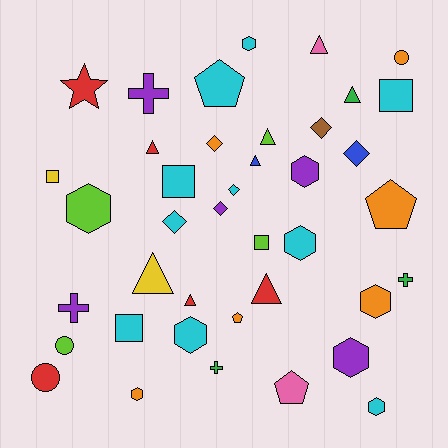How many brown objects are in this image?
There is 1 brown object.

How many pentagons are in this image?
There are 4 pentagons.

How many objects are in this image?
There are 40 objects.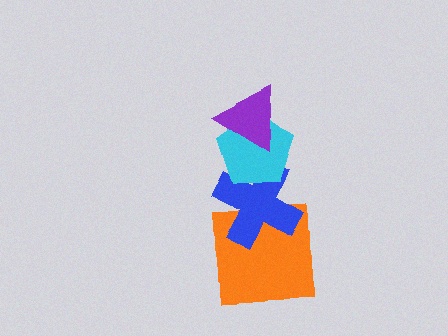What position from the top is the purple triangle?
The purple triangle is 1st from the top.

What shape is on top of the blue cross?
The cyan pentagon is on top of the blue cross.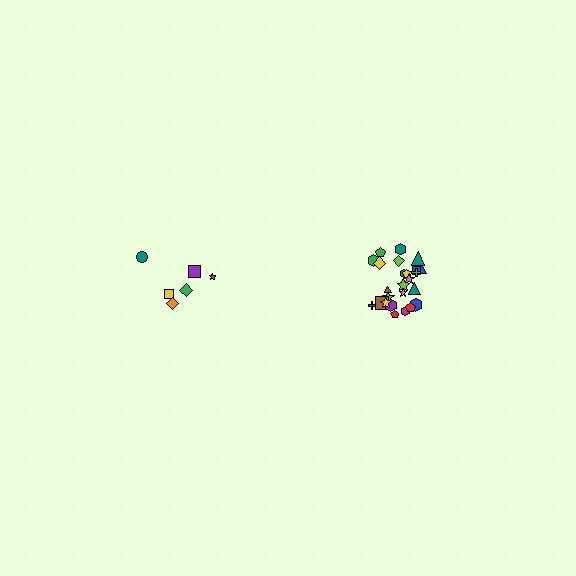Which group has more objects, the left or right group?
The right group.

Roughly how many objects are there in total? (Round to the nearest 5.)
Roughly 30 objects in total.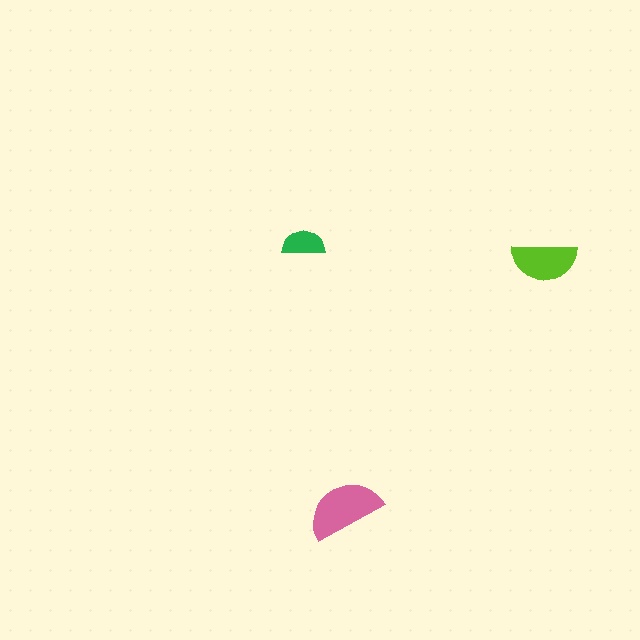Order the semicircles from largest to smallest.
the pink one, the lime one, the green one.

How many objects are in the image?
There are 3 objects in the image.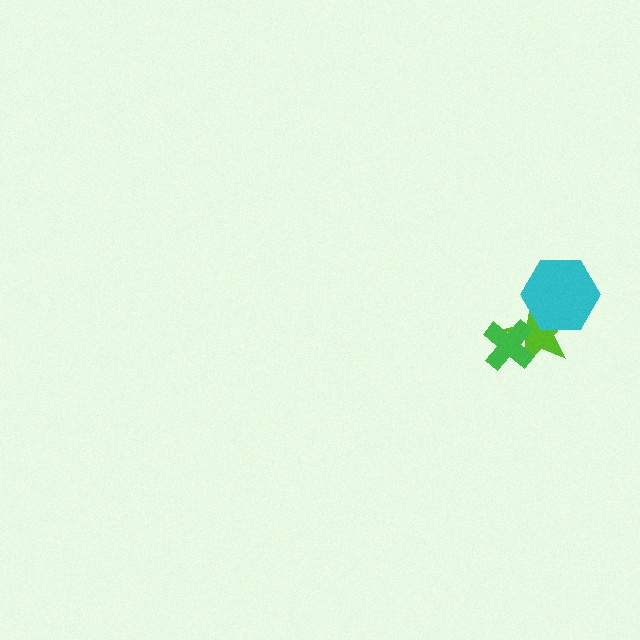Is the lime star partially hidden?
Yes, it is partially covered by another shape.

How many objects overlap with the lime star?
2 objects overlap with the lime star.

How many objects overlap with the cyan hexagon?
1 object overlaps with the cyan hexagon.